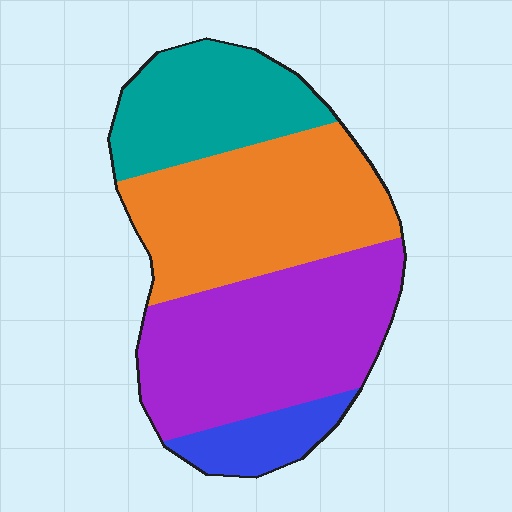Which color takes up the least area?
Blue, at roughly 10%.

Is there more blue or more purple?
Purple.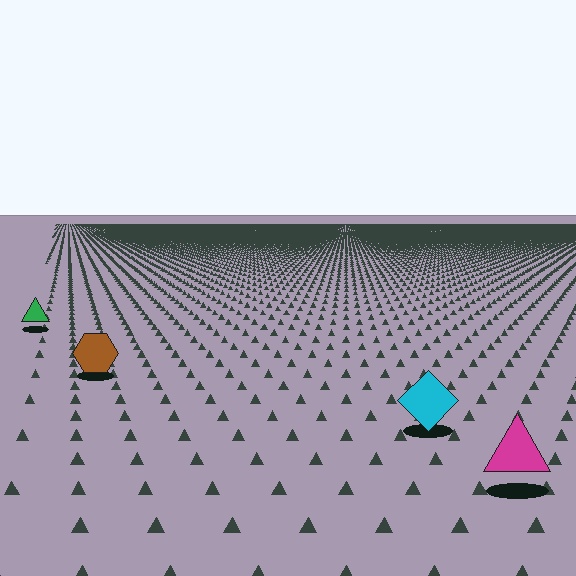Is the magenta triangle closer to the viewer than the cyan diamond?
Yes. The magenta triangle is closer — you can tell from the texture gradient: the ground texture is coarser near it.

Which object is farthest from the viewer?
The green triangle is farthest from the viewer. It appears smaller and the ground texture around it is denser.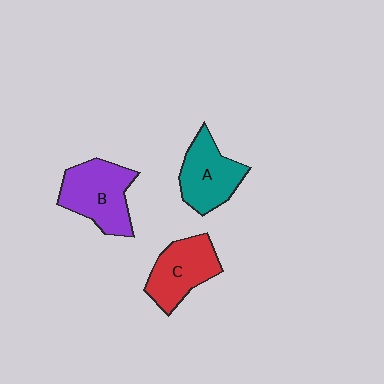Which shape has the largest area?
Shape B (purple).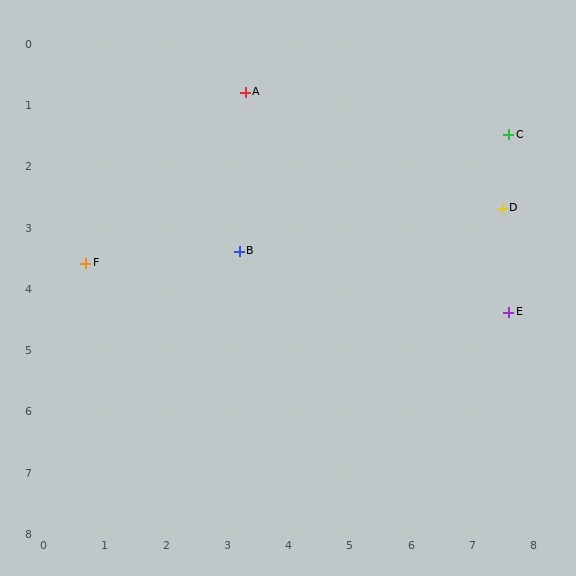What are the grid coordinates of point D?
Point D is at approximately (7.5, 2.7).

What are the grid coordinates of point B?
Point B is at approximately (3.2, 3.4).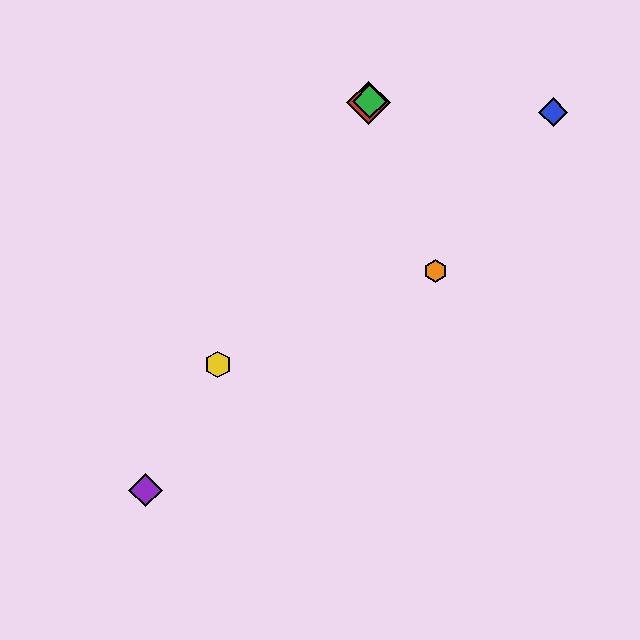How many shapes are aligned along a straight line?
4 shapes (the red diamond, the green diamond, the yellow hexagon, the purple diamond) are aligned along a straight line.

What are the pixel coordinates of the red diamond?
The red diamond is at (369, 103).